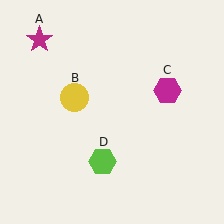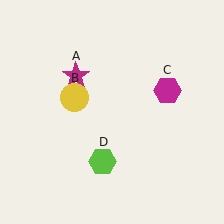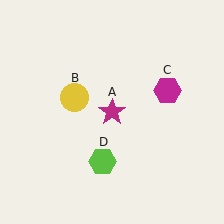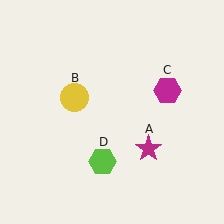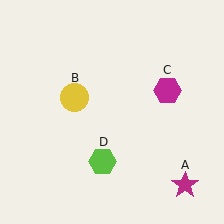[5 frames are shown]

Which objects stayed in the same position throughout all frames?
Yellow circle (object B) and magenta hexagon (object C) and lime hexagon (object D) remained stationary.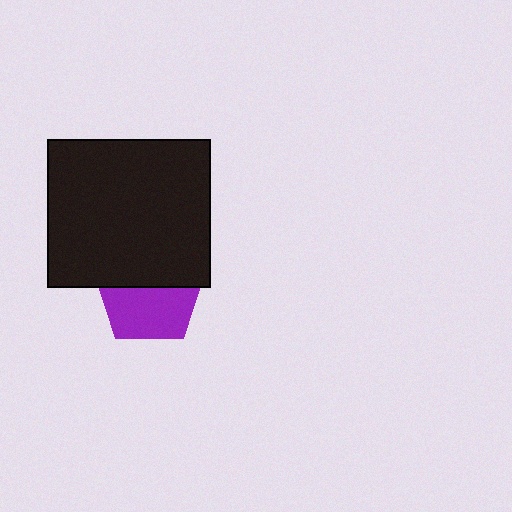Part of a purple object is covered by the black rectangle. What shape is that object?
It is a pentagon.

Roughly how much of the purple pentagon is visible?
About half of it is visible (roughly 54%).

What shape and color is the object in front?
The object in front is a black rectangle.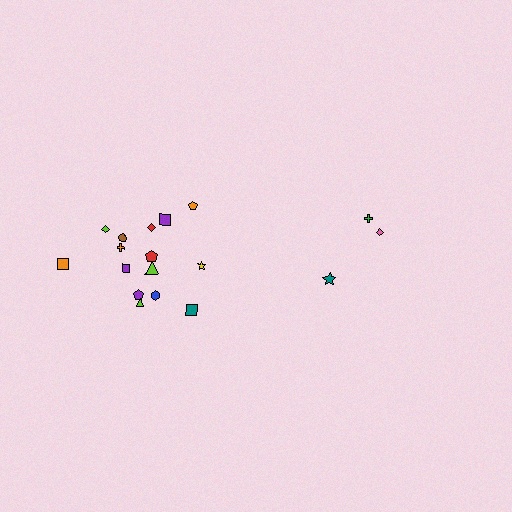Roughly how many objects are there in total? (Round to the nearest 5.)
Roughly 20 objects in total.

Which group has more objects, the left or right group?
The left group.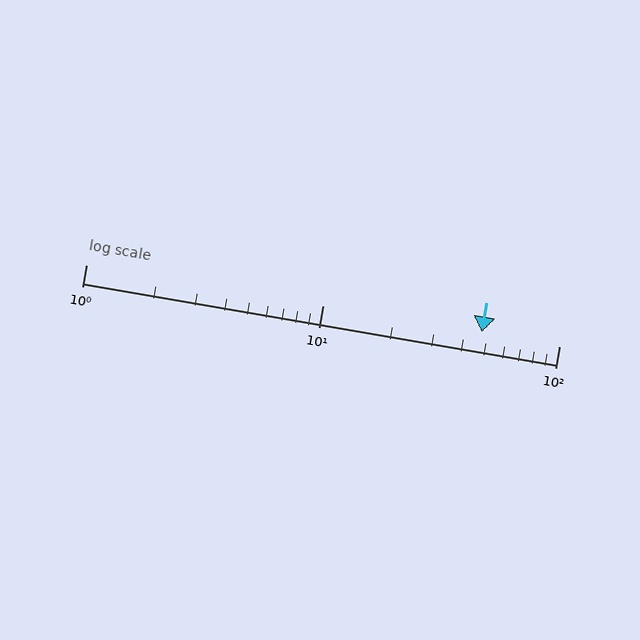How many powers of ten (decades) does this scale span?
The scale spans 2 decades, from 1 to 100.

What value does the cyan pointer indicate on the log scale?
The pointer indicates approximately 47.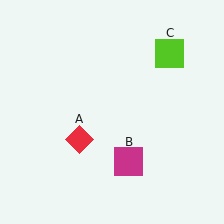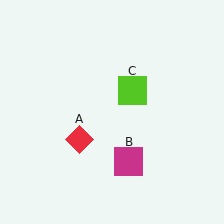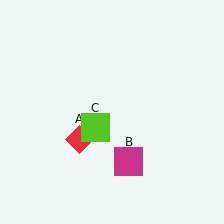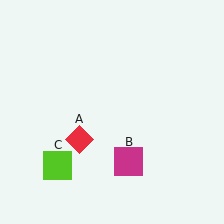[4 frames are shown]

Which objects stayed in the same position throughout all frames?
Red diamond (object A) and magenta square (object B) remained stationary.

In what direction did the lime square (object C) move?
The lime square (object C) moved down and to the left.